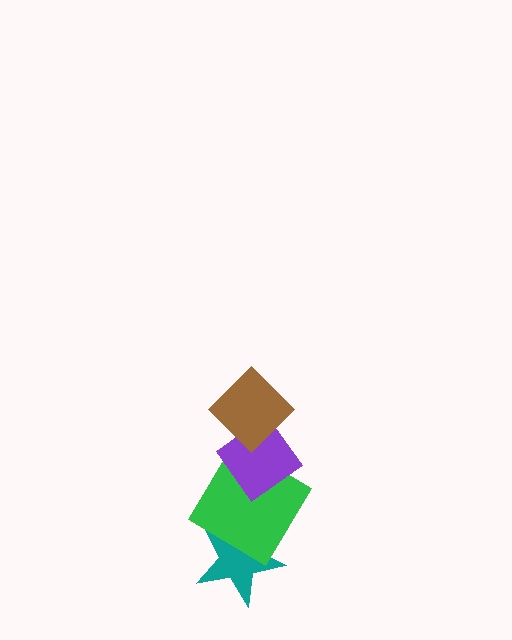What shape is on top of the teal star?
The green diamond is on top of the teal star.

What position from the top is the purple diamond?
The purple diamond is 2nd from the top.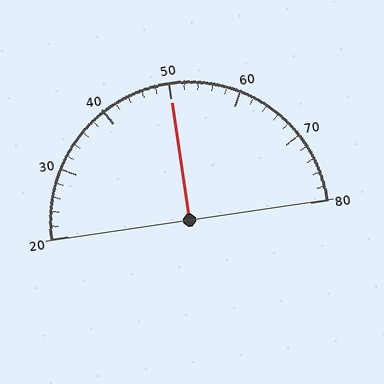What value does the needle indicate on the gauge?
The needle indicates approximately 50.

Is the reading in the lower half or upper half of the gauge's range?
The reading is in the upper half of the range (20 to 80).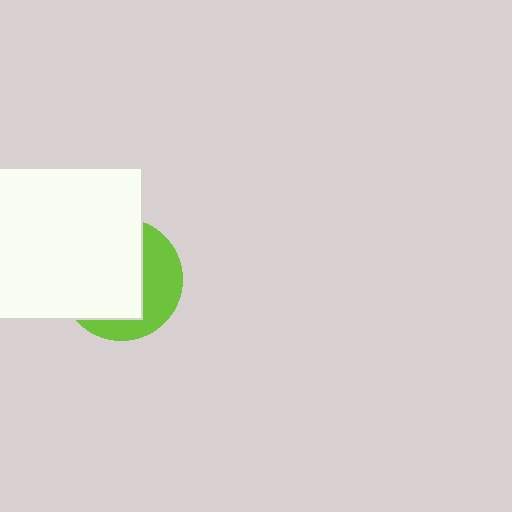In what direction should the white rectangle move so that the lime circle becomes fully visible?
The white rectangle should move left. That is the shortest direction to clear the overlap and leave the lime circle fully visible.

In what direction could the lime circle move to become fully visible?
The lime circle could move right. That would shift it out from behind the white rectangle entirely.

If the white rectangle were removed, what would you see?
You would see the complete lime circle.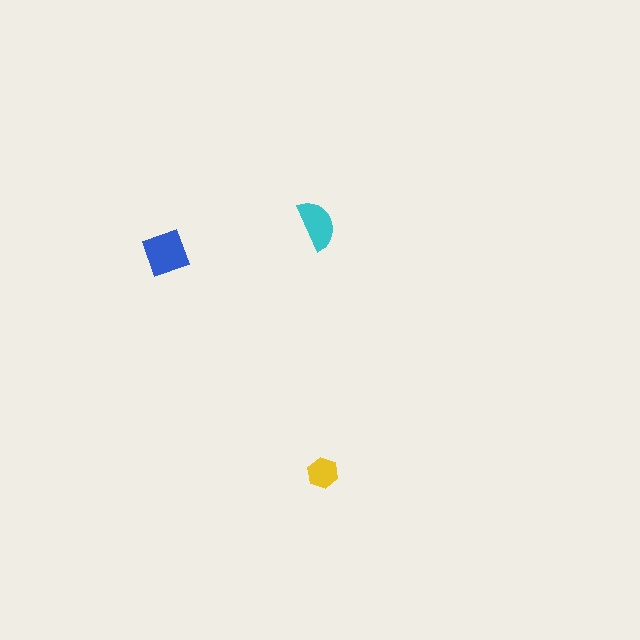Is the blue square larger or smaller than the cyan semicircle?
Larger.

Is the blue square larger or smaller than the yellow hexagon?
Larger.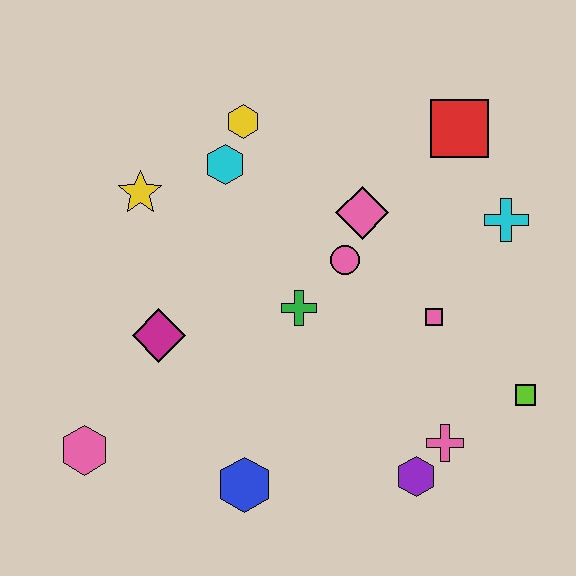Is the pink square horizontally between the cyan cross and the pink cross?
No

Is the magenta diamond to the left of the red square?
Yes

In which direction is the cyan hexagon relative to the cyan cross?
The cyan hexagon is to the left of the cyan cross.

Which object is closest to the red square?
The cyan cross is closest to the red square.